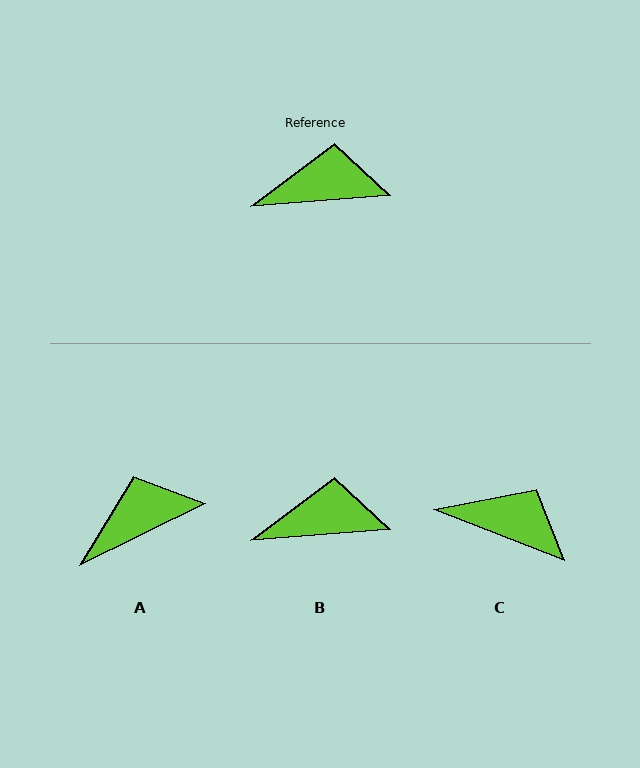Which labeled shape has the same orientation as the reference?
B.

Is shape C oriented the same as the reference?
No, it is off by about 25 degrees.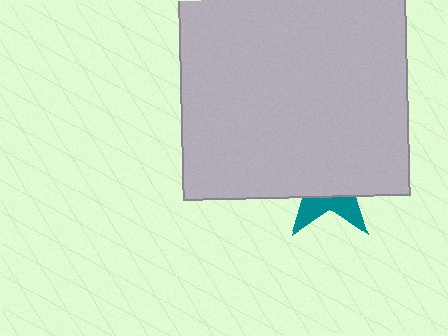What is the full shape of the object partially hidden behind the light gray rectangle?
The partially hidden object is a teal star.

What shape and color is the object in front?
The object in front is a light gray rectangle.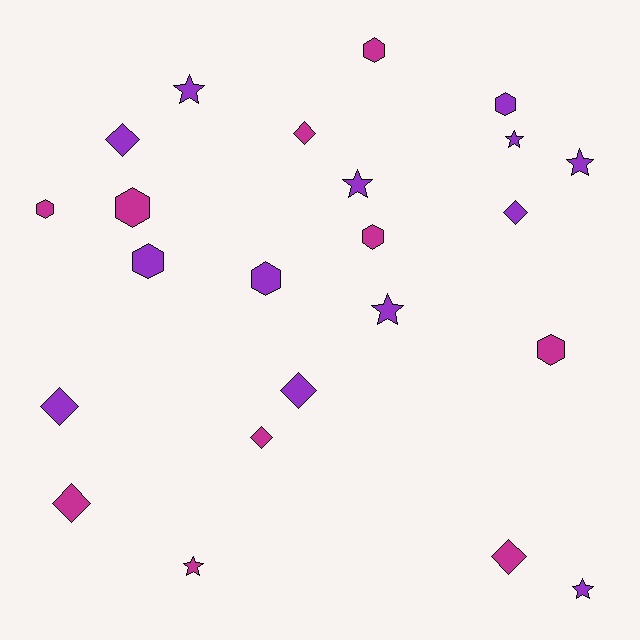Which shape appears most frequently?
Diamond, with 8 objects.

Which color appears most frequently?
Purple, with 13 objects.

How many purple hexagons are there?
There are 3 purple hexagons.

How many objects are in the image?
There are 23 objects.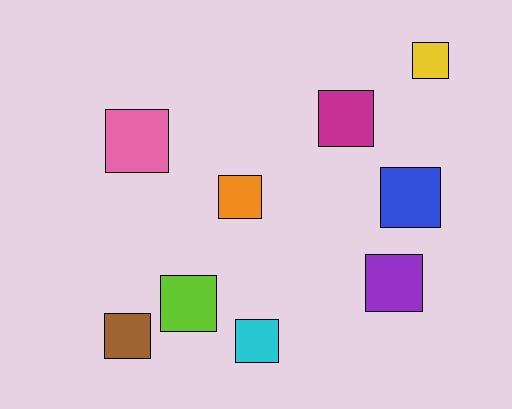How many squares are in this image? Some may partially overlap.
There are 9 squares.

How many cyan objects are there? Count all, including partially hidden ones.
There is 1 cyan object.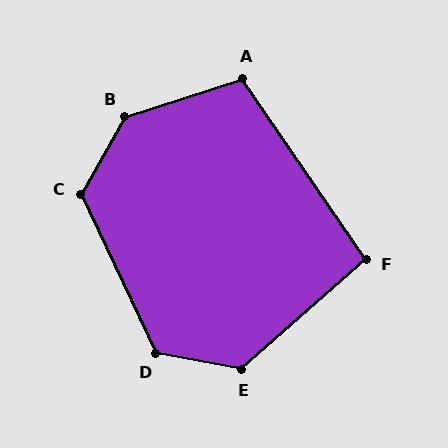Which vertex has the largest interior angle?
B, at approximately 137 degrees.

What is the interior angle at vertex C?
Approximately 125 degrees (obtuse).